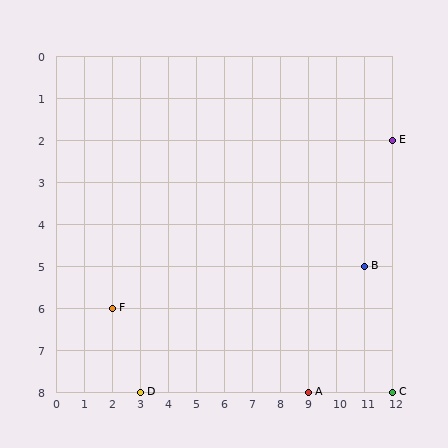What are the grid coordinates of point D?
Point D is at grid coordinates (3, 8).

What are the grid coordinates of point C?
Point C is at grid coordinates (12, 8).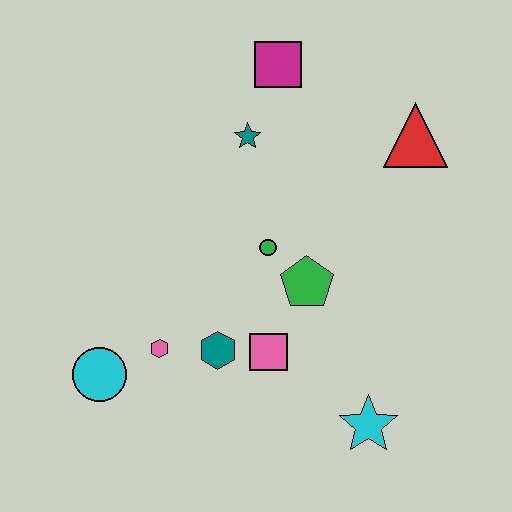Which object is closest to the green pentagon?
The green circle is closest to the green pentagon.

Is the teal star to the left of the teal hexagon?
No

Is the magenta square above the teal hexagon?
Yes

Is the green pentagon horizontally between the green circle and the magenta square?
No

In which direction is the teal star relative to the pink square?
The teal star is above the pink square.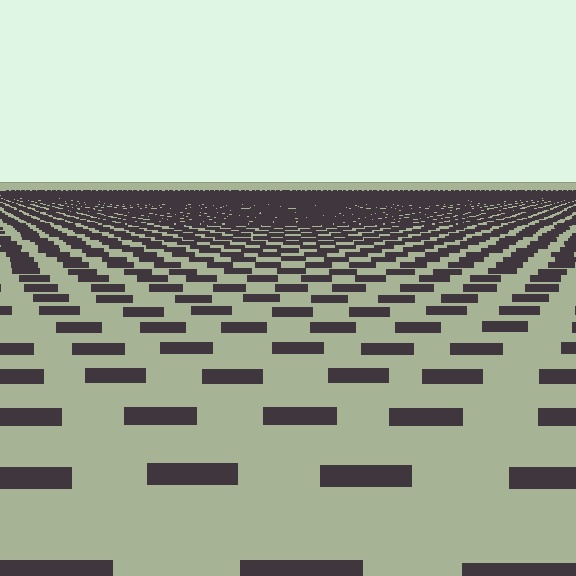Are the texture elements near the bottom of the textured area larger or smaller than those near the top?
Larger. Near the bottom, elements are closer to the viewer and appear at a bigger on-screen size.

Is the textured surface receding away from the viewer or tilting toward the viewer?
The surface is receding away from the viewer. Texture elements get smaller and denser toward the top.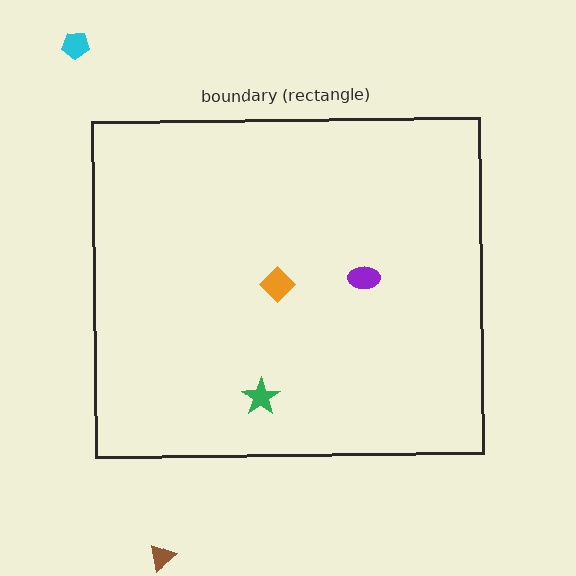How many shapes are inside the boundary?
3 inside, 2 outside.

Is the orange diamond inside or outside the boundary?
Inside.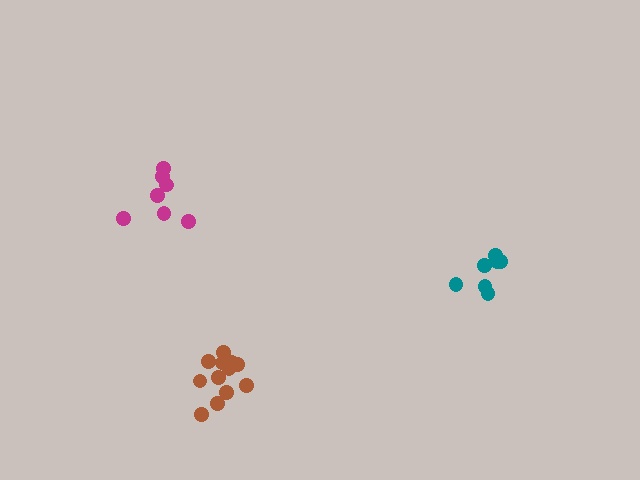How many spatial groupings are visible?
There are 3 spatial groupings.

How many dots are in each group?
Group 1: 7 dots, Group 2: 7 dots, Group 3: 12 dots (26 total).